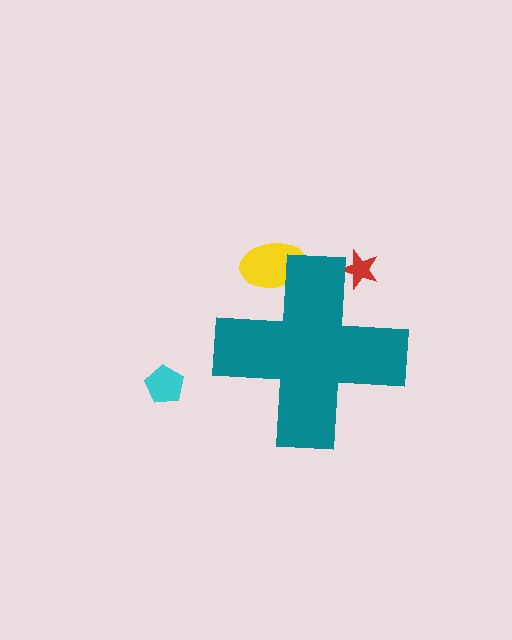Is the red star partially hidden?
Yes, the red star is partially hidden behind the teal cross.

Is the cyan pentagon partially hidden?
No, the cyan pentagon is fully visible.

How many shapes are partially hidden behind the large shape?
2 shapes are partially hidden.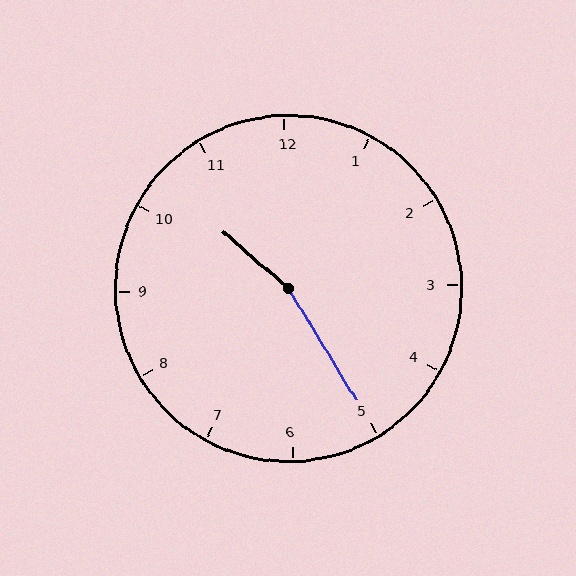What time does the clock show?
10:25.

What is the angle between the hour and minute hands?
Approximately 162 degrees.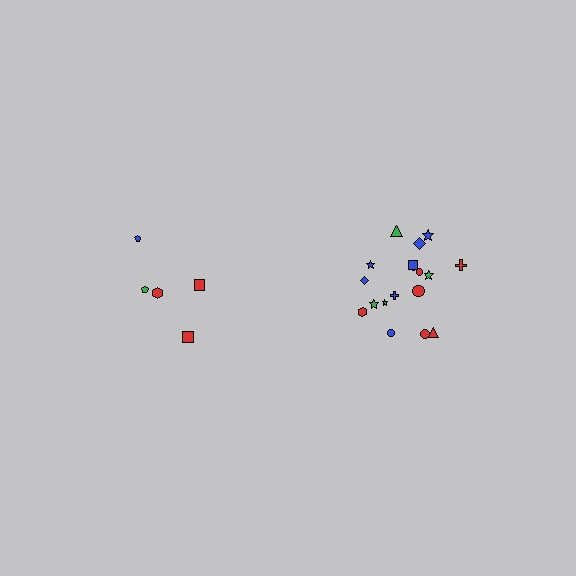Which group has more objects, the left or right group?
The right group.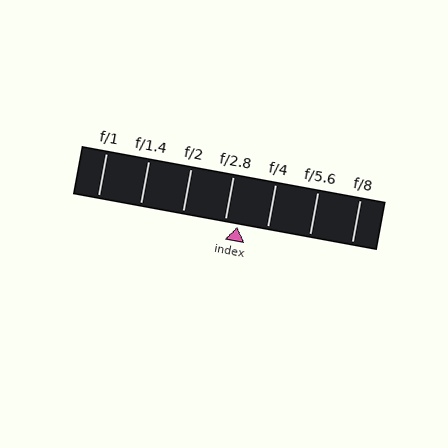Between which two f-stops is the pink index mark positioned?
The index mark is between f/2.8 and f/4.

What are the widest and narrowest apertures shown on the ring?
The widest aperture shown is f/1 and the narrowest is f/8.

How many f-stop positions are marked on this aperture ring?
There are 7 f-stop positions marked.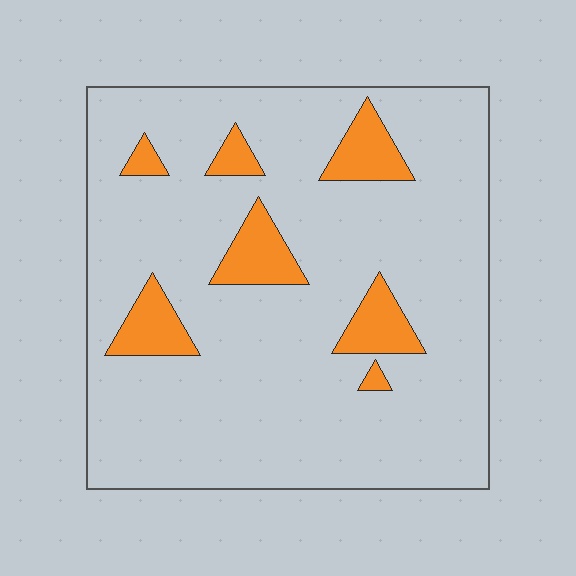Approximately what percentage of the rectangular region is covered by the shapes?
Approximately 10%.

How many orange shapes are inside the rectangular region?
7.